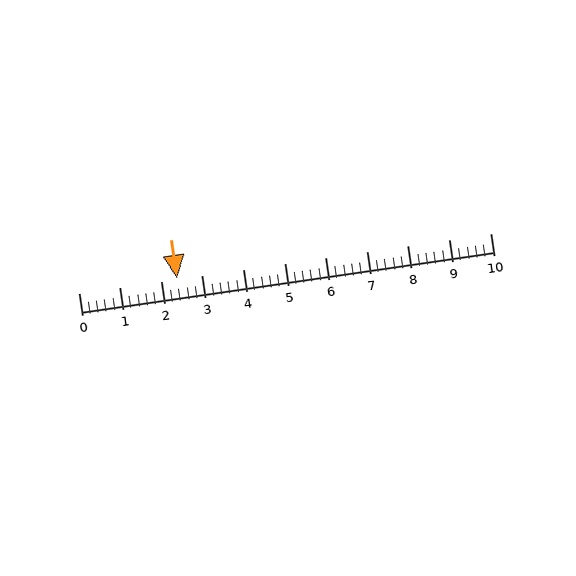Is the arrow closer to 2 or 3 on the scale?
The arrow is closer to 2.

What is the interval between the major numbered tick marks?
The major tick marks are spaced 1 units apart.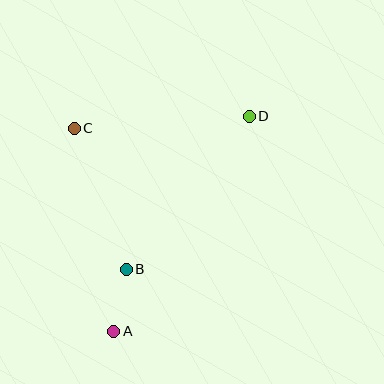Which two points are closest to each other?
Points A and B are closest to each other.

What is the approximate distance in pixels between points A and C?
The distance between A and C is approximately 207 pixels.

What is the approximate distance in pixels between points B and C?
The distance between B and C is approximately 150 pixels.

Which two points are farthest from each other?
Points A and D are farthest from each other.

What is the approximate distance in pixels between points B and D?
The distance between B and D is approximately 196 pixels.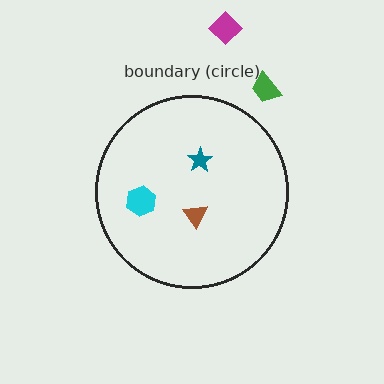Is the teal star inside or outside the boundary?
Inside.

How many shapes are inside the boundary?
3 inside, 2 outside.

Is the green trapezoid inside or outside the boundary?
Outside.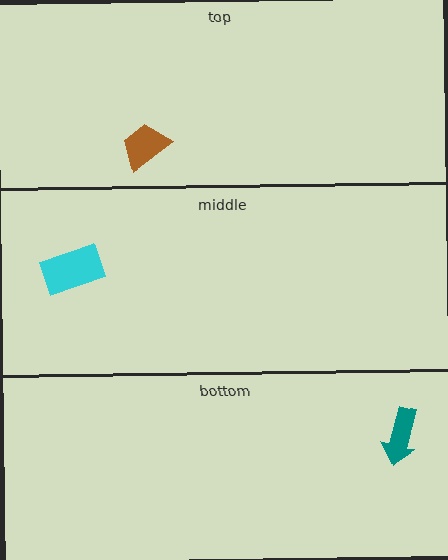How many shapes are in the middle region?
1.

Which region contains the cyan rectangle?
The middle region.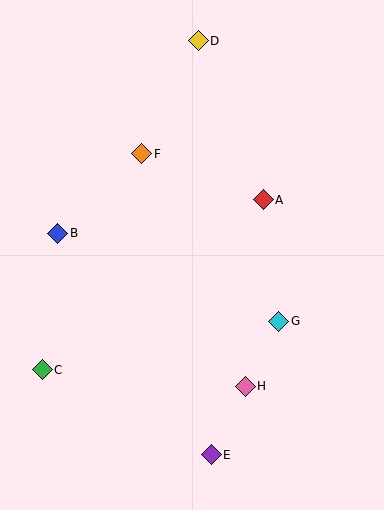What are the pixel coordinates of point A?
Point A is at (263, 200).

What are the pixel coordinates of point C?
Point C is at (42, 370).